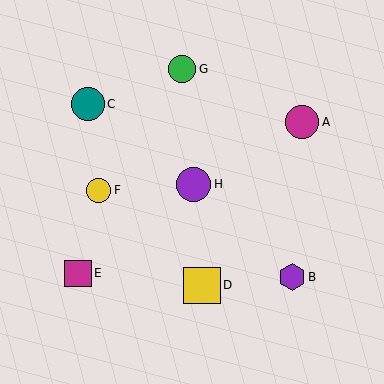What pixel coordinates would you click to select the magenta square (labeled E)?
Click at (78, 274) to select the magenta square E.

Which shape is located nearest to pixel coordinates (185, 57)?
The green circle (labeled G) at (182, 69) is nearest to that location.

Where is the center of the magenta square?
The center of the magenta square is at (78, 274).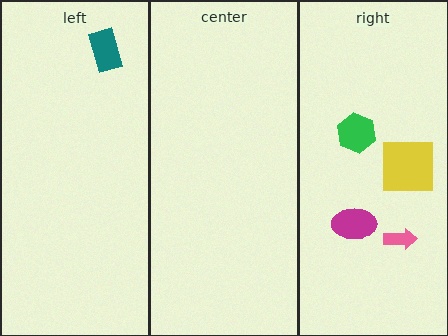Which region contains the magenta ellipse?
The right region.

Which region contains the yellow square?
The right region.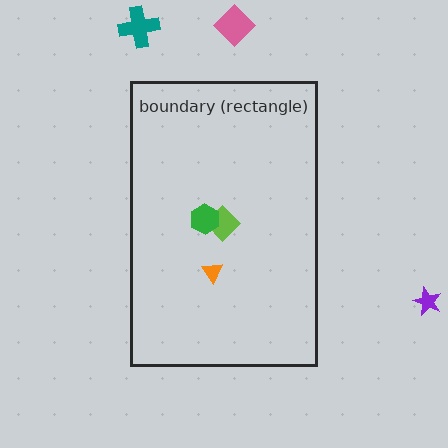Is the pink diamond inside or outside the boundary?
Outside.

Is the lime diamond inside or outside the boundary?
Inside.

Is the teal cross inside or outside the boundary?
Outside.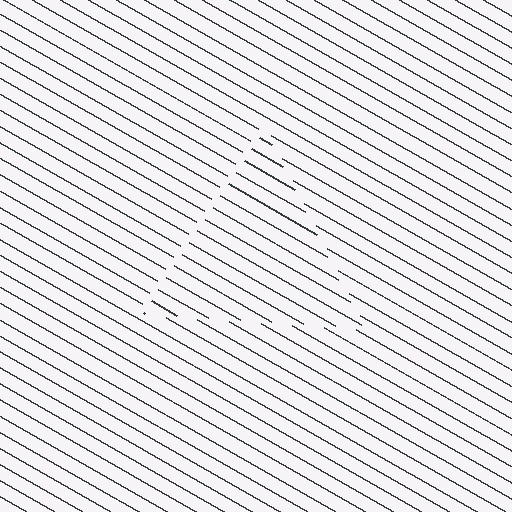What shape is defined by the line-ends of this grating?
An illusory triangle. The interior of the shape contains the same grating, shifted by half a period — the contour is defined by the phase discontinuity where line-ends from the inner and outer gratings abut.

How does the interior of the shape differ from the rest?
The interior of the shape contains the same grating, shifted by half a period — the contour is defined by the phase discontinuity where line-ends from the inner and outer gratings abut.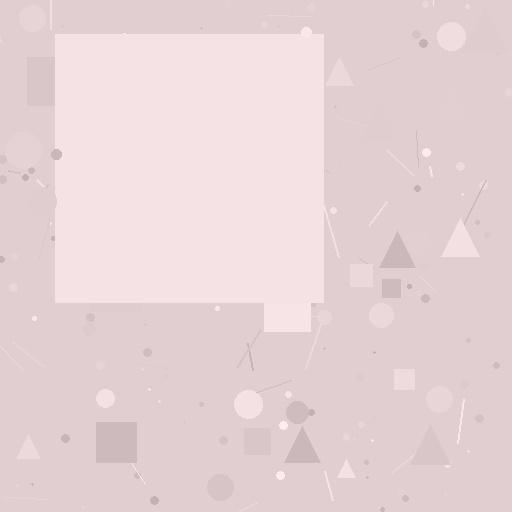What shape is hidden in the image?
A square is hidden in the image.